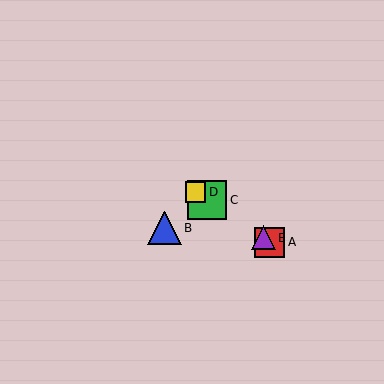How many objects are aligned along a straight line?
4 objects (A, C, D, E) are aligned along a straight line.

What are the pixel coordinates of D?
Object D is at (196, 192).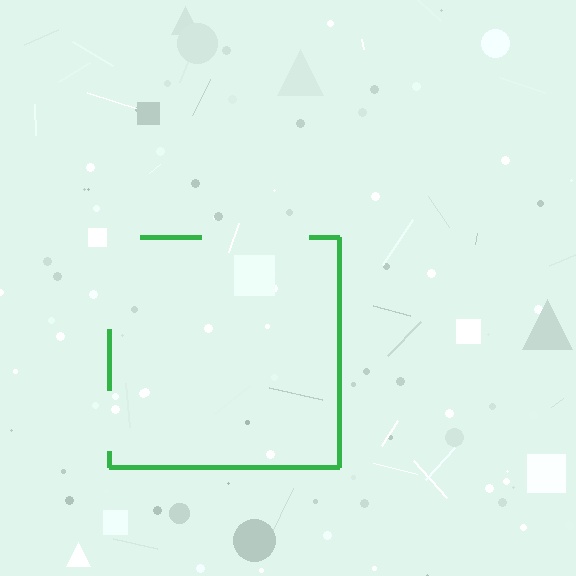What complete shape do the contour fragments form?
The contour fragments form a square.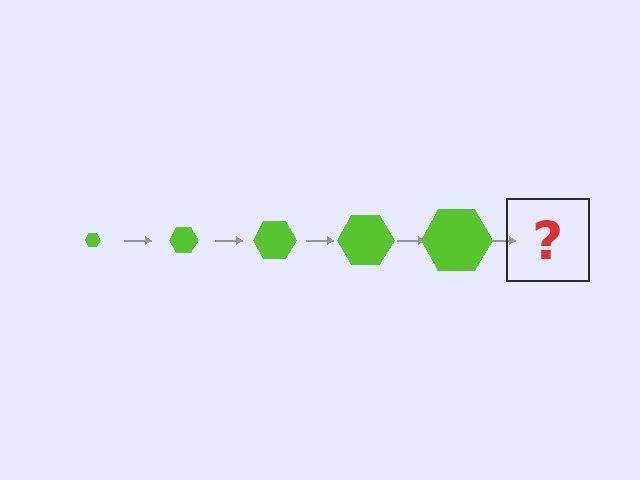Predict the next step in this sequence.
The next step is a lime hexagon, larger than the previous one.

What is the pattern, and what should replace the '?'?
The pattern is that the hexagon gets progressively larger each step. The '?' should be a lime hexagon, larger than the previous one.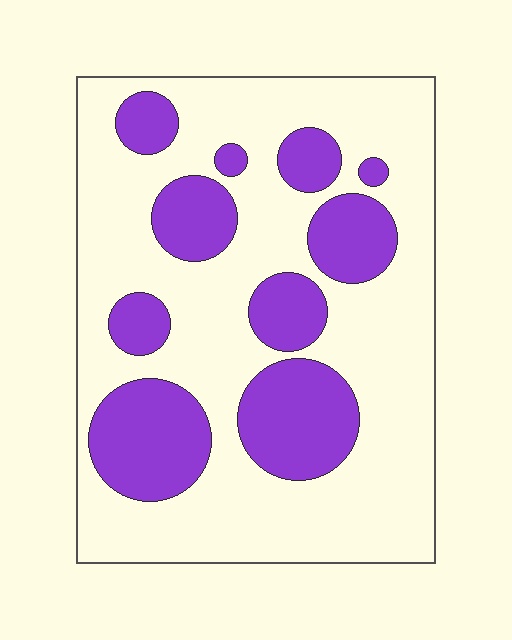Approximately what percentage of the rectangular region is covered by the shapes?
Approximately 30%.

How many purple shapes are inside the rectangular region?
10.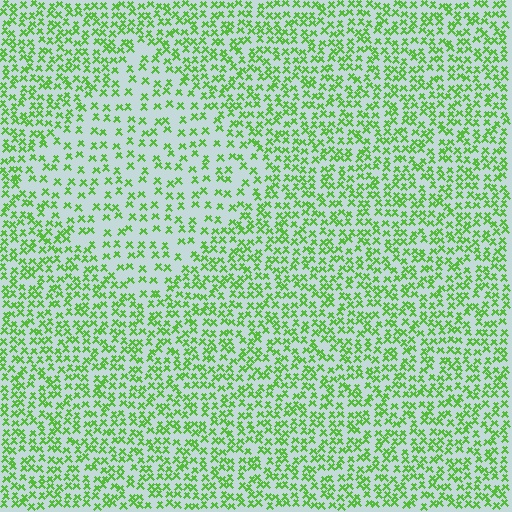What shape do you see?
I see a diamond.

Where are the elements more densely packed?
The elements are more densely packed outside the diamond boundary.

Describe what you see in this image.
The image contains small lime elements arranged at two different densities. A diamond-shaped region is visible where the elements are less densely packed than the surrounding area.